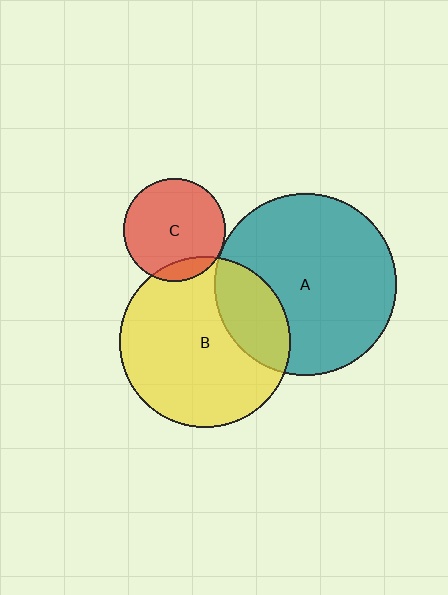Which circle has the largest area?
Circle A (teal).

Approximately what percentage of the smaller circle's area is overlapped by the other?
Approximately 10%.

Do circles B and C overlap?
Yes.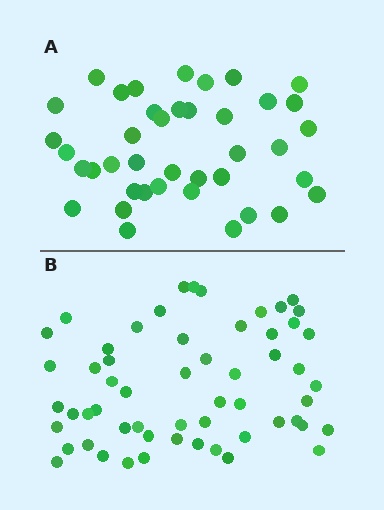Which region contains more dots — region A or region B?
Region B (the bottom region) has more dots.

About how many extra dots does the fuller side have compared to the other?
Region B has approximately 15 more dots than region A.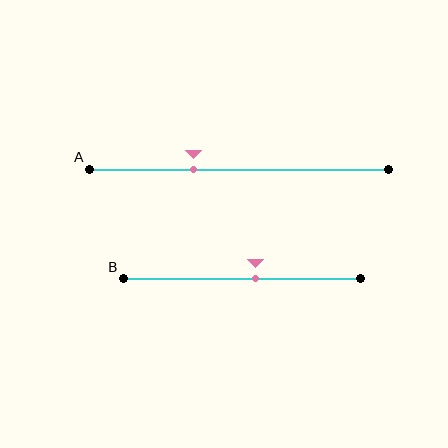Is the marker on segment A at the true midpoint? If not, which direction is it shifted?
No, the marker on segment A is shifted to the left by about 15% of the segment length.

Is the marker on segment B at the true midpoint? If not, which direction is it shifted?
No, the marker on segment B is shifted to the right by about 6% of the segment length.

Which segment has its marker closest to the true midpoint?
Segment B has its marker closest to the true midpoint.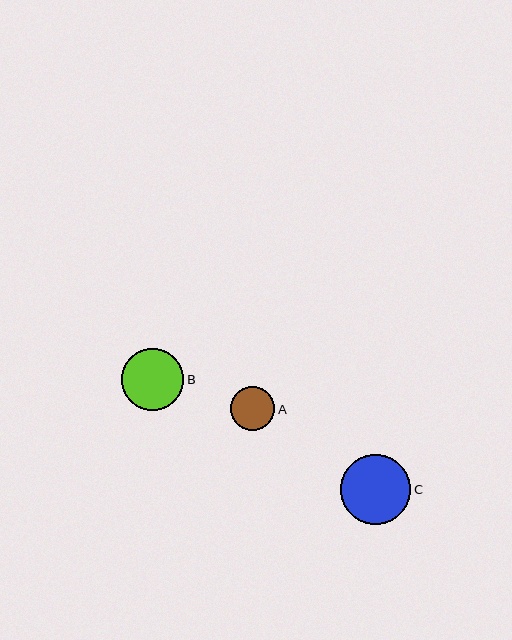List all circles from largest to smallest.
From largest to smallest: C, B, A.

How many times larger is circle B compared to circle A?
Circle B is approximately 1.4 times the size of circle A.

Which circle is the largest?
Circle C is the largest with a size of approximately 70 pixels.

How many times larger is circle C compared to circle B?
Circle C is approximately 1.1 times the size of circle B.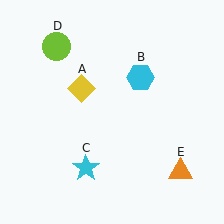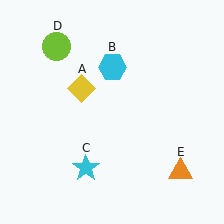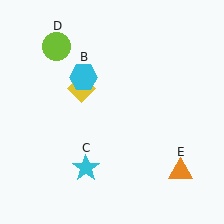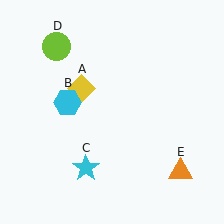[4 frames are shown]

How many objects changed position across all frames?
1 object changed position: cyan hexagon (object B).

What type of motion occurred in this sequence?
The cyan hexagon (object B) rotated counterclockwise around the center of the scene.